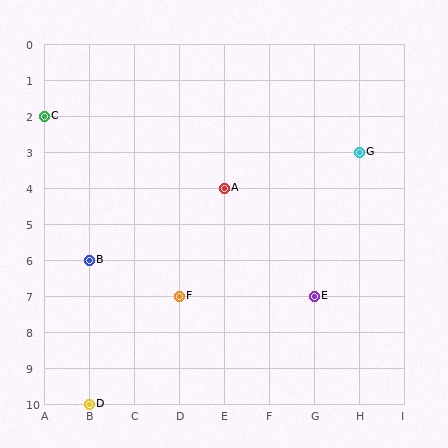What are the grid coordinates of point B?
Point B is at grid coordinates (B, 6).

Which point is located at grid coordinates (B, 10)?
Point D is at (B, 10).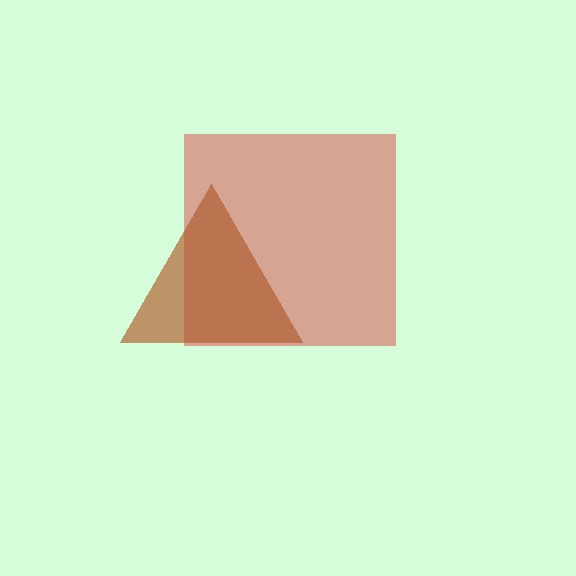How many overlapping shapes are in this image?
There are 2 overlapping shapes in the image.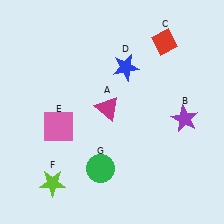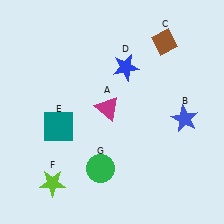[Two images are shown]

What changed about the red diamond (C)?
In Image 1, C is red. In Image 2, it changed to brown.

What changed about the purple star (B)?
In Image 1, B is purple. In Image 2, it changed to blue.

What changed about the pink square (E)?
In Image 1, E is pink. In Image 2, it changed to teal.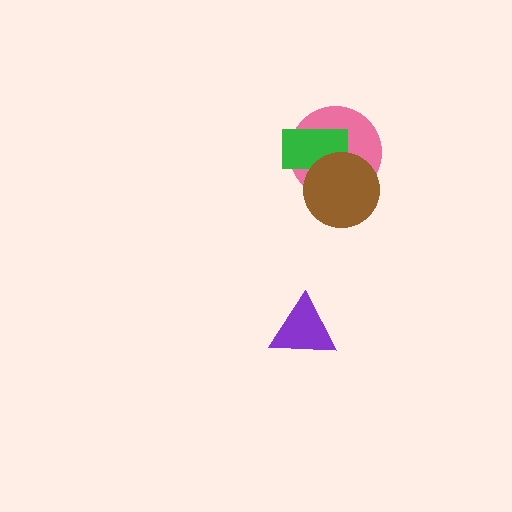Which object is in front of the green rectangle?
The brown circle is in front of the green rectangle.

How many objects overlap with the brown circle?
2 objects overlap with the brown circle.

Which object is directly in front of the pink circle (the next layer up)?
The green rectangle is directly in front of the pink circle.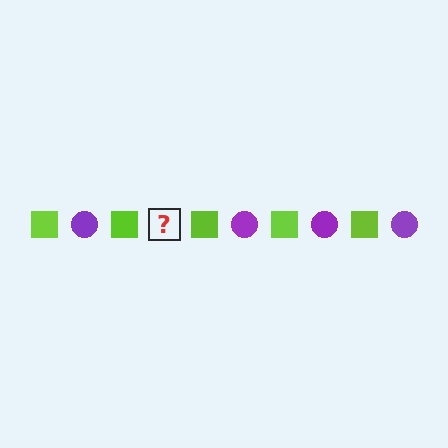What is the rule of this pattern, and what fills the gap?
The rule is that the pattern alternates between lime square and purple circle. The gap should be filled with a purple circle.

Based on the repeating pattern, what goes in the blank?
The blank should be a purple circle.